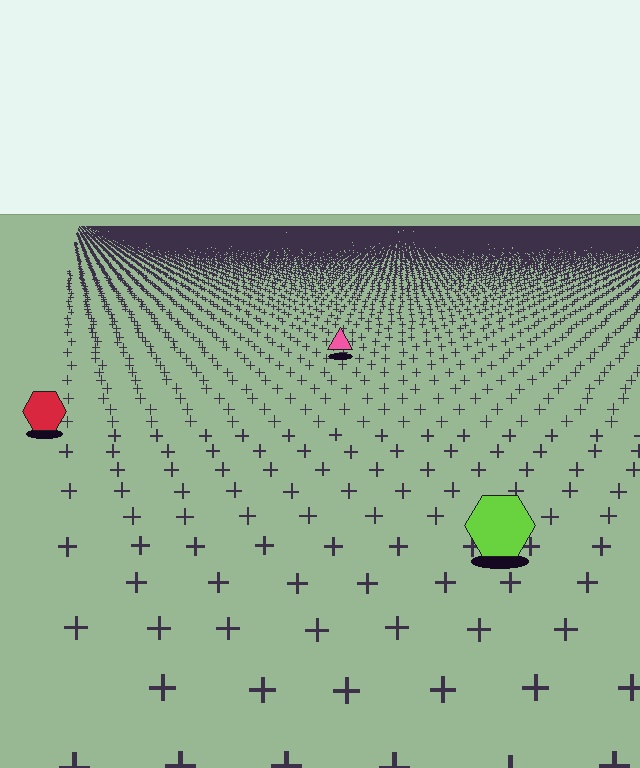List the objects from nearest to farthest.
From nearest to farthest: the lime hexagon, the red hexagon, the pink triangle.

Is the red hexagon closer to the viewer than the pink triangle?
Yes. The red hexagon is closer — you can tell from the texture gradient: the ground texture is coarser near it.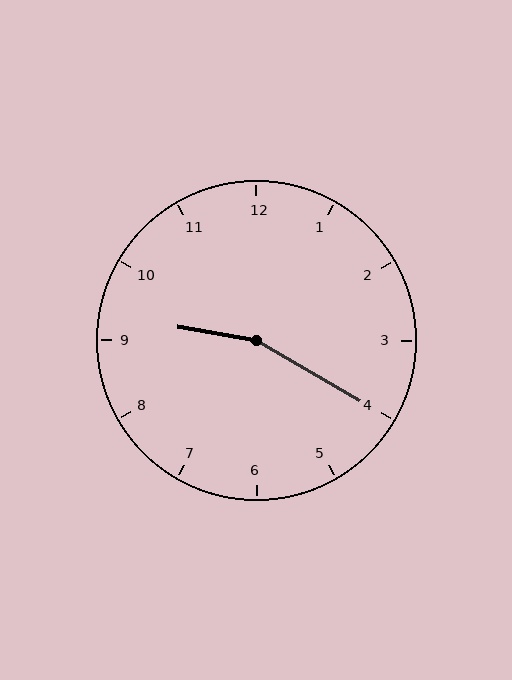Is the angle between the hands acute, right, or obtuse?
It is obtuse.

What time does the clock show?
9:20.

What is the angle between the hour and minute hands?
Approximately 160 degrees.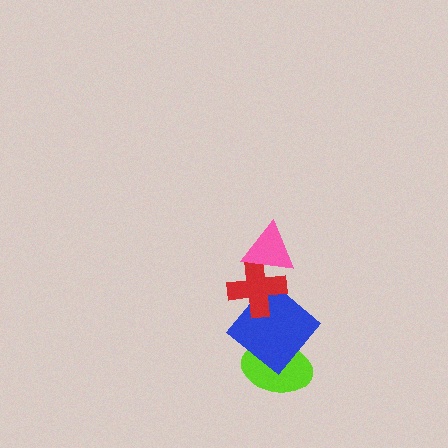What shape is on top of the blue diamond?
The red cross is on top of the blue diamond.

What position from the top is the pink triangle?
The pink triangle is 1st from the top.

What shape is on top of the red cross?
The pink triangle is on top of the red cross.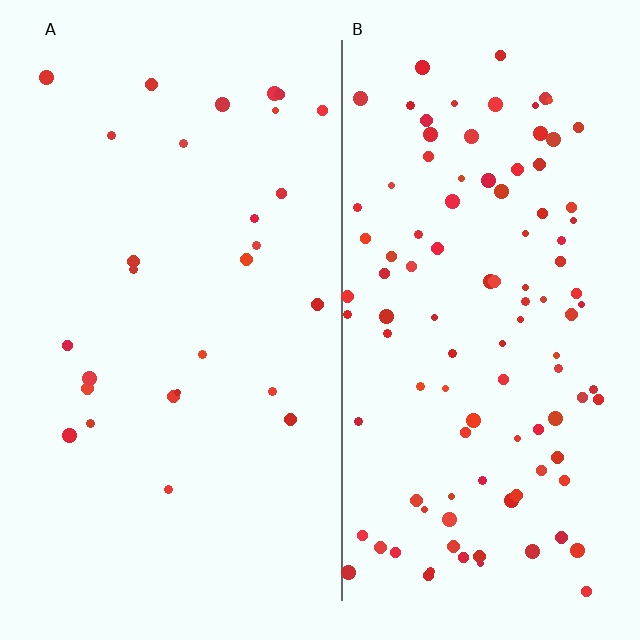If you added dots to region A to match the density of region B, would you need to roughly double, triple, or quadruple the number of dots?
Approximately quadruple.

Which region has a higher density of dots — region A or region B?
B (the right).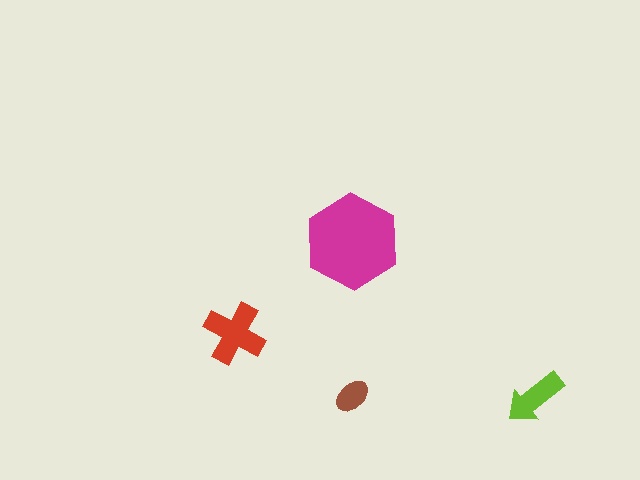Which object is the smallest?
The brown ellipse.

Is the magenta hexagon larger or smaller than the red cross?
Larger.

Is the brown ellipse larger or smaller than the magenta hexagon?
Smaller.